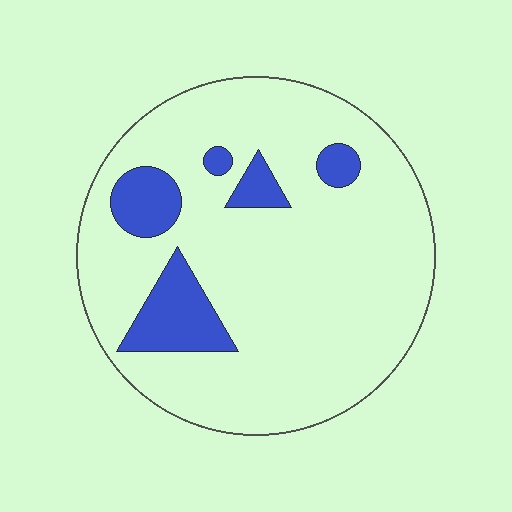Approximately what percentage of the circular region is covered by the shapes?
Approximately 15%.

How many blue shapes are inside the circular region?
5.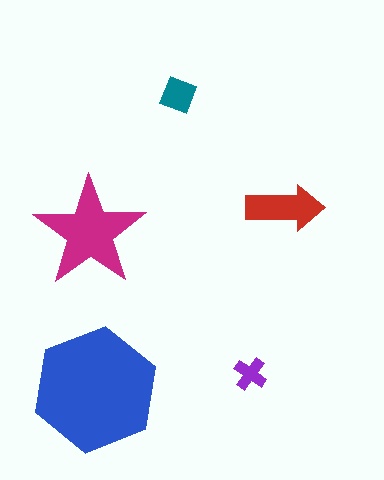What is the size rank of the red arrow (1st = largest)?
3rd.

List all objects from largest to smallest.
The blue hexagon, the magenta star, the red arrow, the teal square, the purple cross.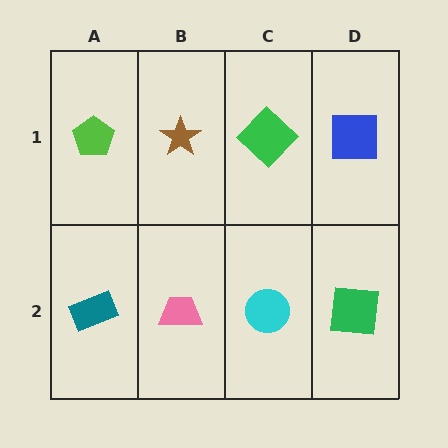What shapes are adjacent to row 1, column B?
A pink trapezoid (row 2, column B), a lime pentagon (row 1, column A), a green diamond (row 1, column C).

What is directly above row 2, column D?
A blue square.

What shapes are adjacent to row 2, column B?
A brown star (row 1, column B), a teal rectangle (row 2, column A), a cyan circle (row 2, column C).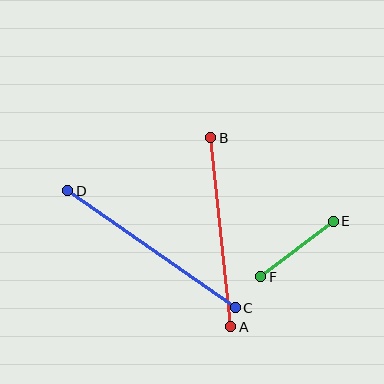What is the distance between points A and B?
The distance is approximately 190 pixels.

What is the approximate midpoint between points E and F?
The midpoint is at approximately (297, 249) pixels.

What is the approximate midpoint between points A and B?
The midpoint is at approximately (221, 232) pixels.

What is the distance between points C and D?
The distance is approximately 204 pixels.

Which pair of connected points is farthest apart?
Points C and D are farthest apart.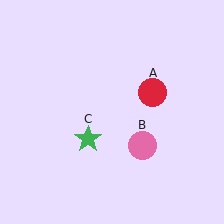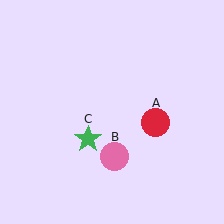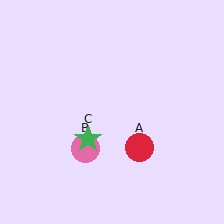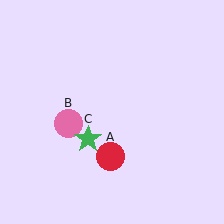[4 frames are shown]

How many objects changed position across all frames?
2 objects changed position: red circle (object A), pink circle (object B).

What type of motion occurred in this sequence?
The red circle (object A), pink circle (object B) rotated clockwise around the center of the scene.